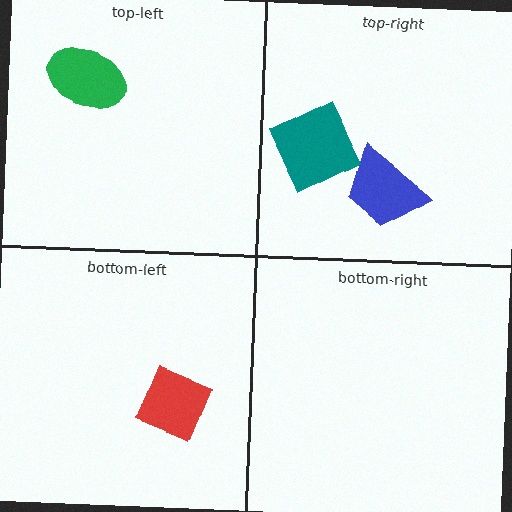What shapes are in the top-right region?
The blue trapezoid, the teal square.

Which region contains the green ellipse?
The top-left region.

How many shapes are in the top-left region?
1.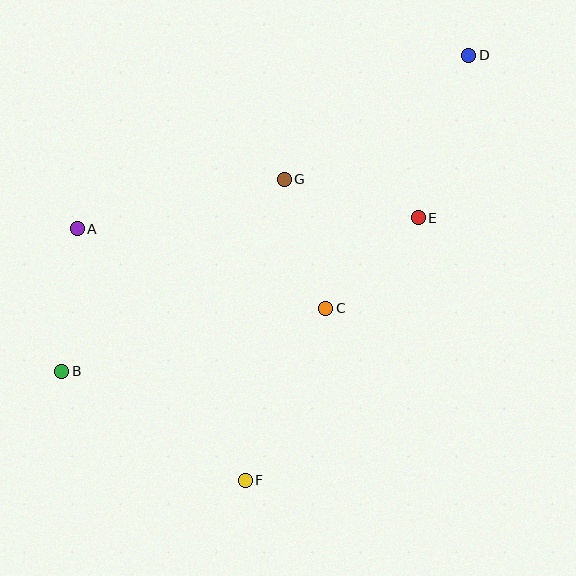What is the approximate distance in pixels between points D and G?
The distance between D and G is approximately 222 pixels.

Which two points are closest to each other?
Points C and E are closest to each other.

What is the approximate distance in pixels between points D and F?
The distance between D and F is approximately 480 pixels.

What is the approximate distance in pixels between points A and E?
The distance between A and E is approximately 341 pixels.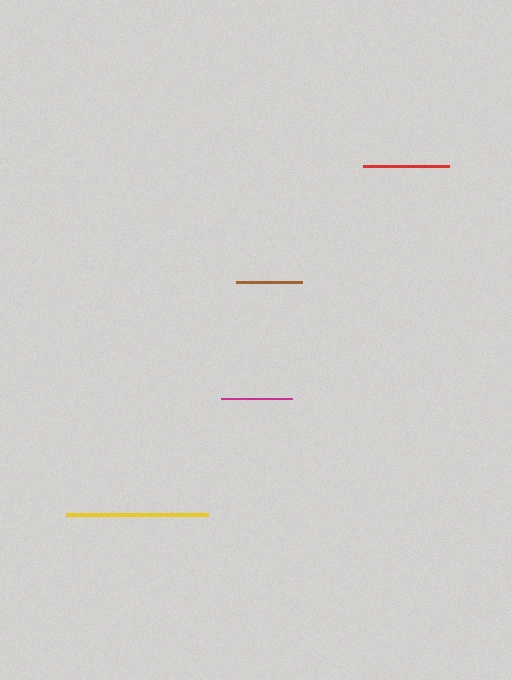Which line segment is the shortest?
The brown line is the shortest at approximately 66 pixels.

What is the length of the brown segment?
The brown segment is approximately 66 pixels long.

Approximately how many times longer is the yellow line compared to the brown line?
The yellow line is approximately 2.2 times the length of the brown line.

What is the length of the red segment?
The red segment is approximately 86 pixels long.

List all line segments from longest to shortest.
From longest to shortest: yellow, red, magenta, brown.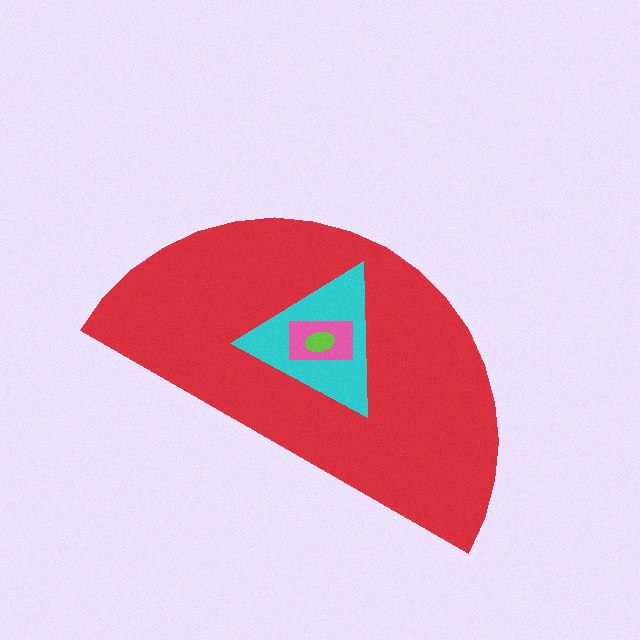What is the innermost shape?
The lime ellipse.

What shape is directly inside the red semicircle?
The cyan triangle.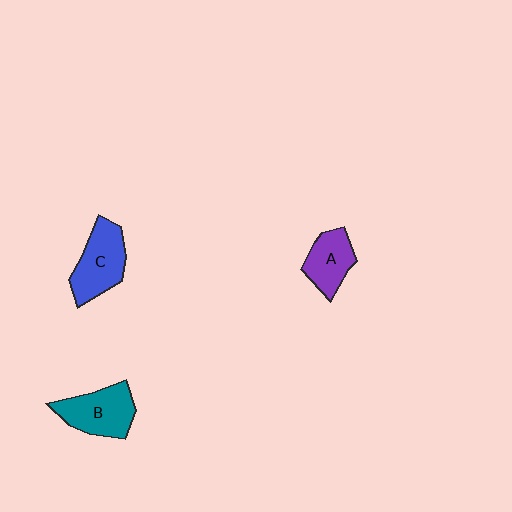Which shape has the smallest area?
Shape A (purple).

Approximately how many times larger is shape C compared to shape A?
Approximately 1.3 times.